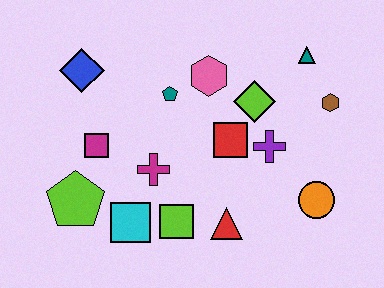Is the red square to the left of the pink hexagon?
No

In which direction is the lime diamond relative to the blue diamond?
The lime diamond is to the right of the blue diamond.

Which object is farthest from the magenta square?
The brown hexagon is farthest from the magenta square.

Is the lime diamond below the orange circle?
No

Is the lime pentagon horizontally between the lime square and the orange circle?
No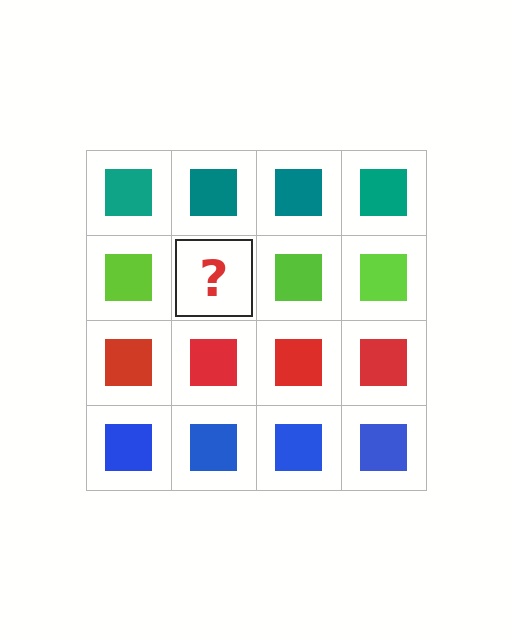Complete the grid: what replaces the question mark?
The question mark should be replaced with a lime square.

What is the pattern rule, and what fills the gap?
The rule is that each row has a consistent color. The gap should be filled with a lime square.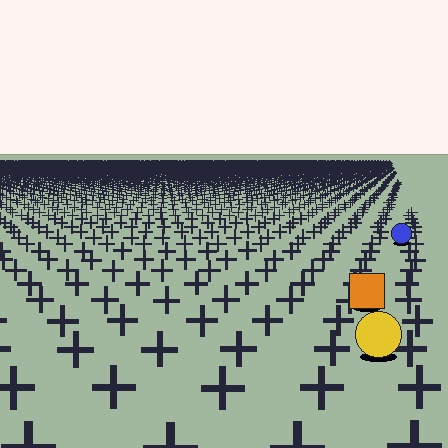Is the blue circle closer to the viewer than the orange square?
No. The orange square is closer — you can tell from the texture gradient: the ground texture is coarser near it.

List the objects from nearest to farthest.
From nearest to farthest: the yellow circle, the orange square, the blue circle.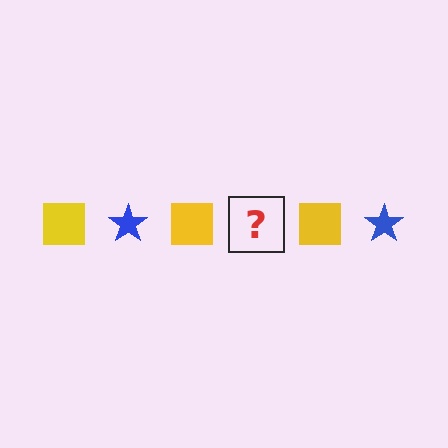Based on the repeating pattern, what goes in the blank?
The blank should be a blue star.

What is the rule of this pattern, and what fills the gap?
The rule is that the pattern alternates between yellow square and blue star. The gap should be filled with a blue star.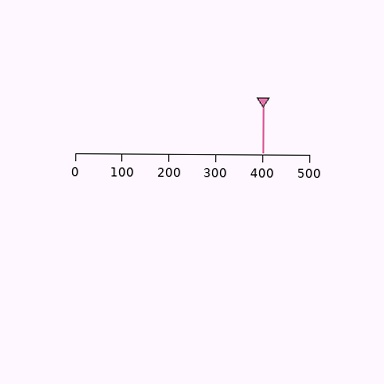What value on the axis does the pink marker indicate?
The marker indicates approximately 400.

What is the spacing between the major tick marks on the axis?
The major ticks are spaced 100 apart.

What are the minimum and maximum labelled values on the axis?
The axis runs from 0 to 500.